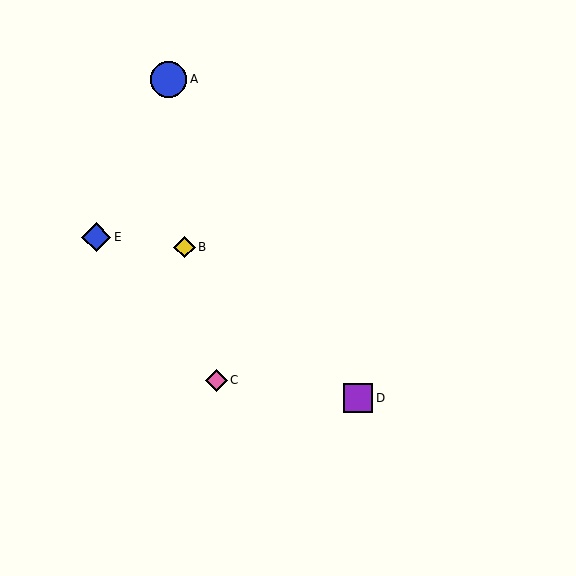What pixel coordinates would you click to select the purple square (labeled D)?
Click at (358, 398) to select the purple square D.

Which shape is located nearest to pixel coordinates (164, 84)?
The blue circle (labeled A) at (168, 79) is nearest to that location.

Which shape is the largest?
The blue circle (labeled A) is the largest.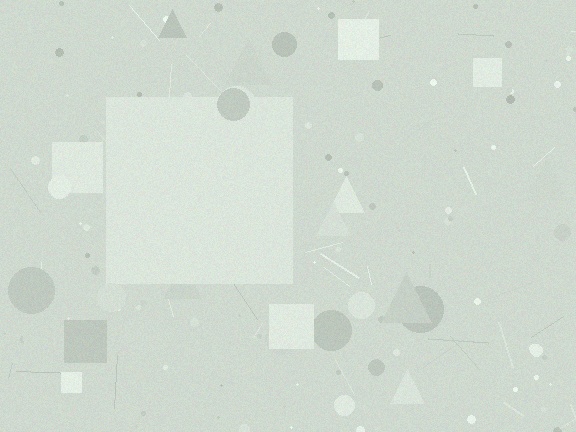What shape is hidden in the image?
A square is hidden in the image.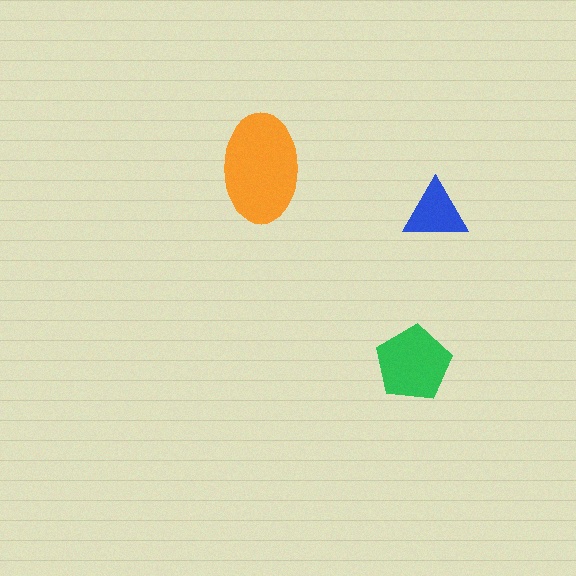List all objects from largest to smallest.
The orange ellipse, the green pentagon, the blue triangle.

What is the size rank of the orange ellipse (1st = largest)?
1st.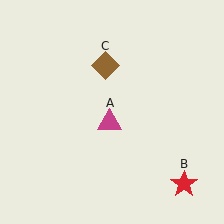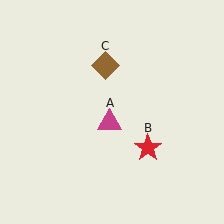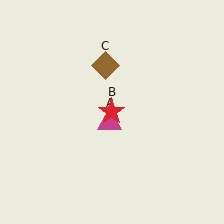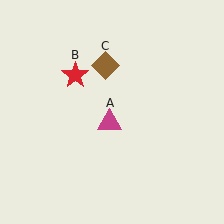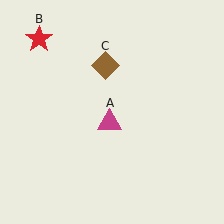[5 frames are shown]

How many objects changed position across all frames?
1 object changed position: red star (object B).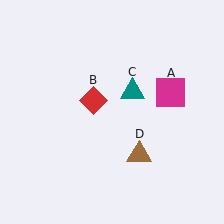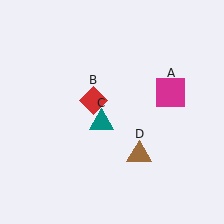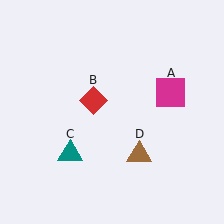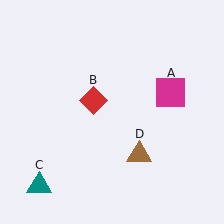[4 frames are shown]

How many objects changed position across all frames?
1 object changed position: teal triangle (object C).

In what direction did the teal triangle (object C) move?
The teal triangle (object C) moved down and to the left.